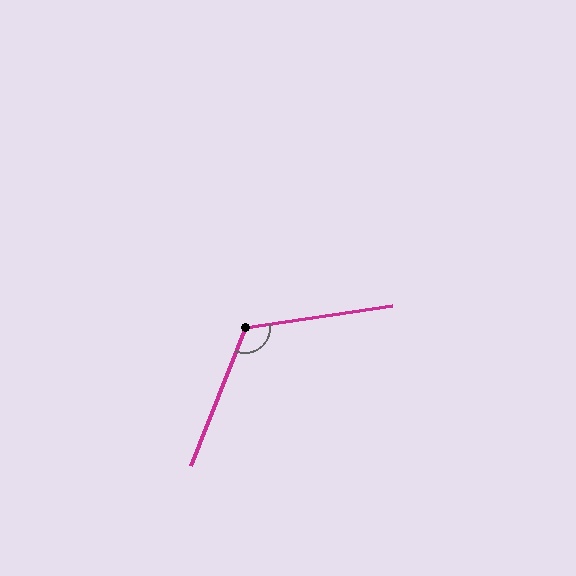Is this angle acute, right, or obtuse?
It is obtuse.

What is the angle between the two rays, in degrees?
Approximately 120 degrees.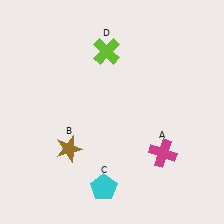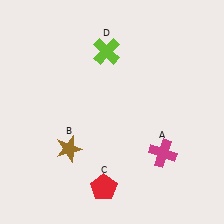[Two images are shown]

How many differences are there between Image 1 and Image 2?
There is 1 difference between the two images.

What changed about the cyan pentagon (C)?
In Image 1, C is cyan. In Image 2, it changed to red.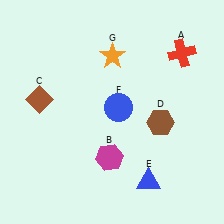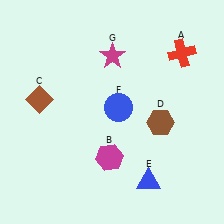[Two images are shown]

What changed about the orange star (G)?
In Image 1, G is orange. In Image 2, it changed to magenta.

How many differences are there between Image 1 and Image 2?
There is 1 difference between the two images.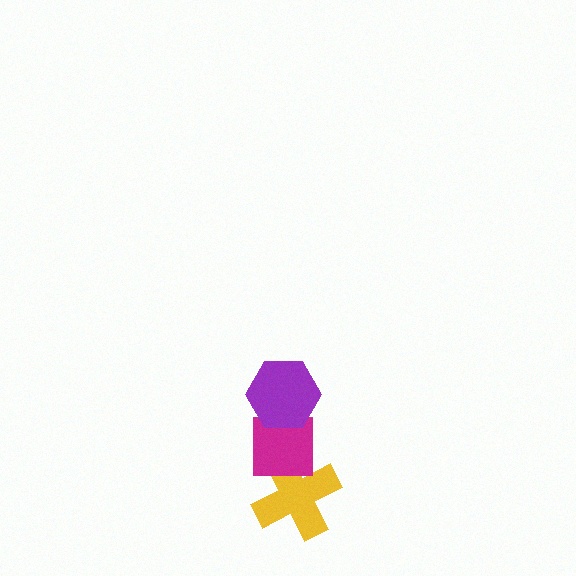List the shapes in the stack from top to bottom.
From top to bottom: the purple hexagon, the magenta square, the yellow cross.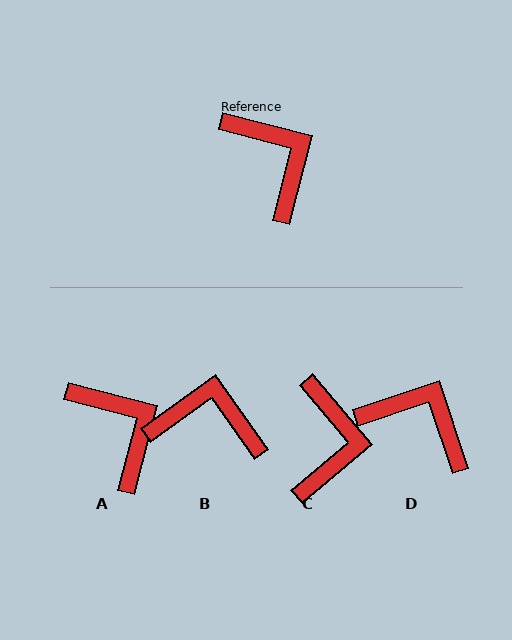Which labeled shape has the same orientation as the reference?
A.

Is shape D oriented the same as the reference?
No, it is off by about 32 degrees.